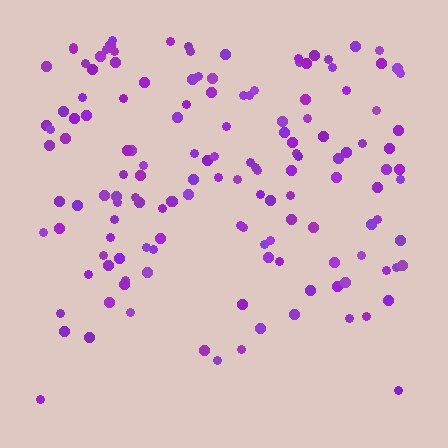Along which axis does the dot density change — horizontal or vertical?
Vertical.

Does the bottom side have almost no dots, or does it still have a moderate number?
Still a moderate number, just noticeably fewer than the top.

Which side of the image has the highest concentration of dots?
The top.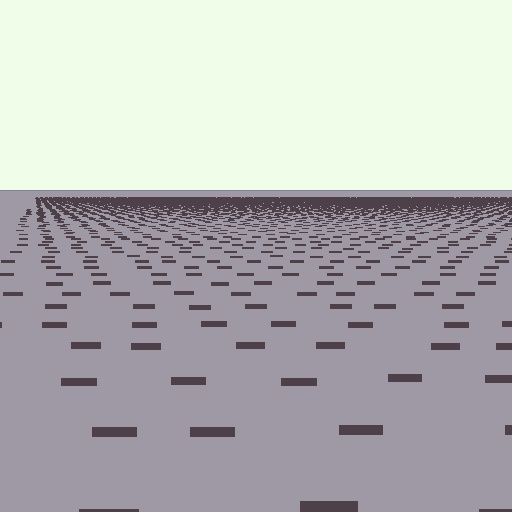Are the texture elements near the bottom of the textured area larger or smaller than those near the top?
Larger. Near the bottom, elements are closer to the viewer and appear at a bigger on-screen size.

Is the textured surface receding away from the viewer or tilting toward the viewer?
The surface is receding away from the viewer. Texture elements get smaller and denser toward the top.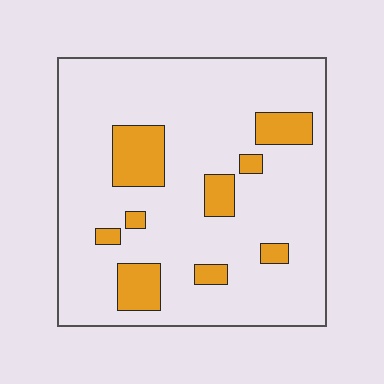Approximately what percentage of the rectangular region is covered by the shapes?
Approximately 15%.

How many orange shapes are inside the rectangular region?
9.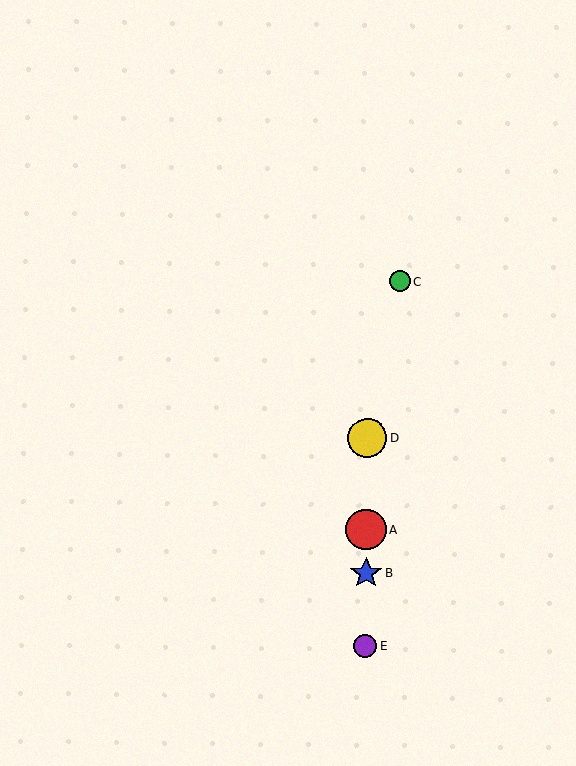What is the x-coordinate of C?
Object C is at x≈400.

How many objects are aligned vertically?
4 objects (A, B, D, E) are aligned vertically.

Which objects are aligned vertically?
Objects A, B, D, E are aligned vertically.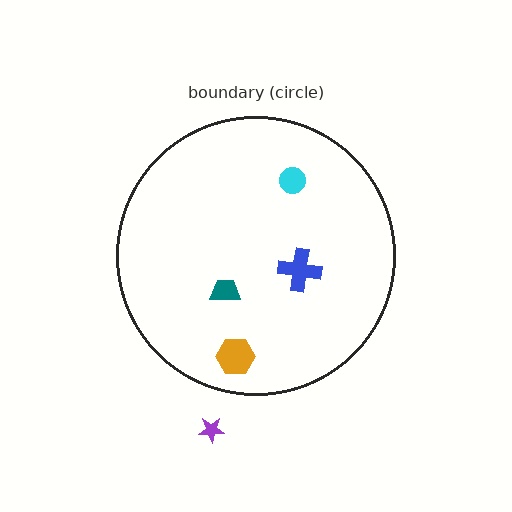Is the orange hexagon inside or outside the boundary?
Inside.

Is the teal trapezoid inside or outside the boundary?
Inside.